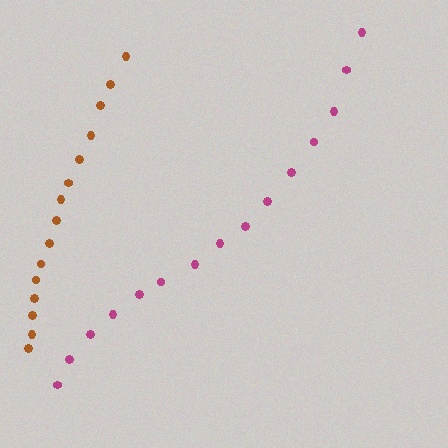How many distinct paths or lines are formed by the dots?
There are 2 distinct paths.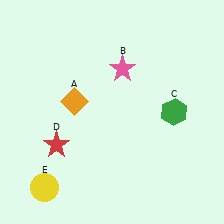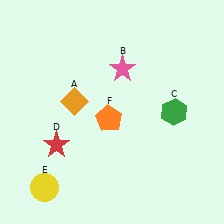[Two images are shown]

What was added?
An orange pentagon (F) was added in Image 2.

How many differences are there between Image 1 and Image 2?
There is 1 difference between the two images.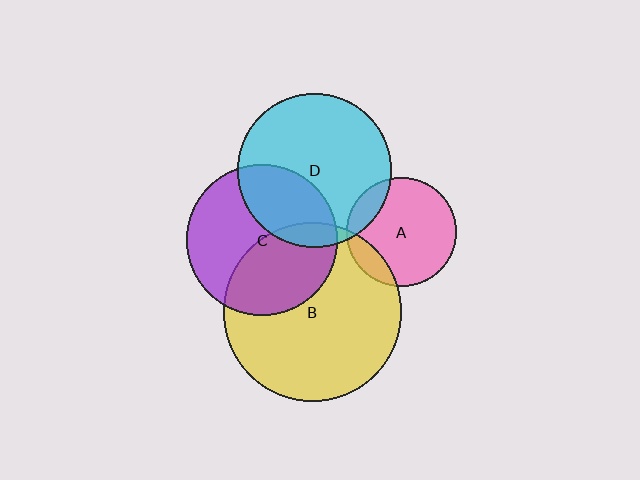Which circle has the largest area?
Circle B (yellow).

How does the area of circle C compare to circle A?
Approximately 1.9 times.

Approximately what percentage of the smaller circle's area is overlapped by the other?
Approximately 30%.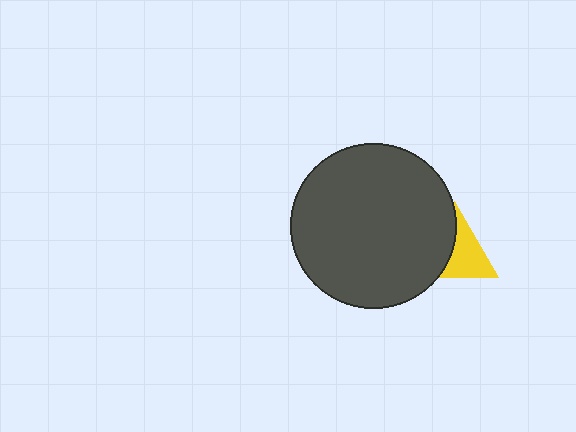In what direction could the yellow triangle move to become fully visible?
The yellow triangle could move right. That would shift it out from behind the dark gray circle entirely.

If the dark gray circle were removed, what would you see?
You would see the complete yellow triangle.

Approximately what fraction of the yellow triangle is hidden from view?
Roughly 46% of the yellow triangle is hidden behind the dark gray circle.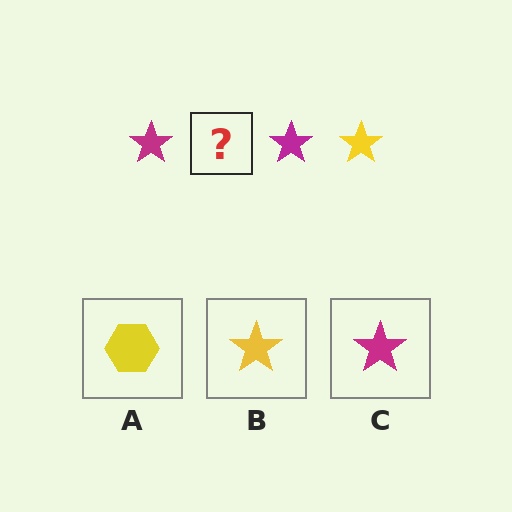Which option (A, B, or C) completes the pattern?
B.